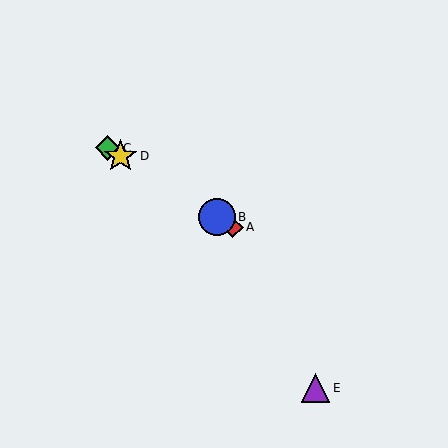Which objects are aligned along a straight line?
Objects A, B, C, D are aligned along a straight line.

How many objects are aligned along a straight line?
4 objects (A, B, C, D) are aligned along a straight line.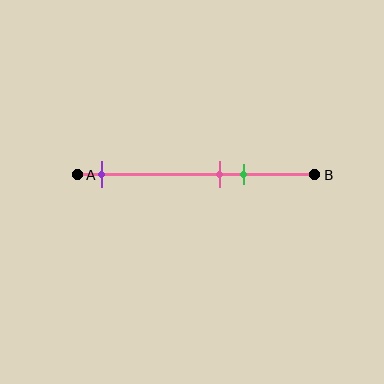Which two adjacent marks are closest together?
The pink and green marks are the closest adjacent pair.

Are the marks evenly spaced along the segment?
No, the marks are not evenly spaced.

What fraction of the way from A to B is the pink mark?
The pink mark is approximately 60% (0.6) of the way from A to B.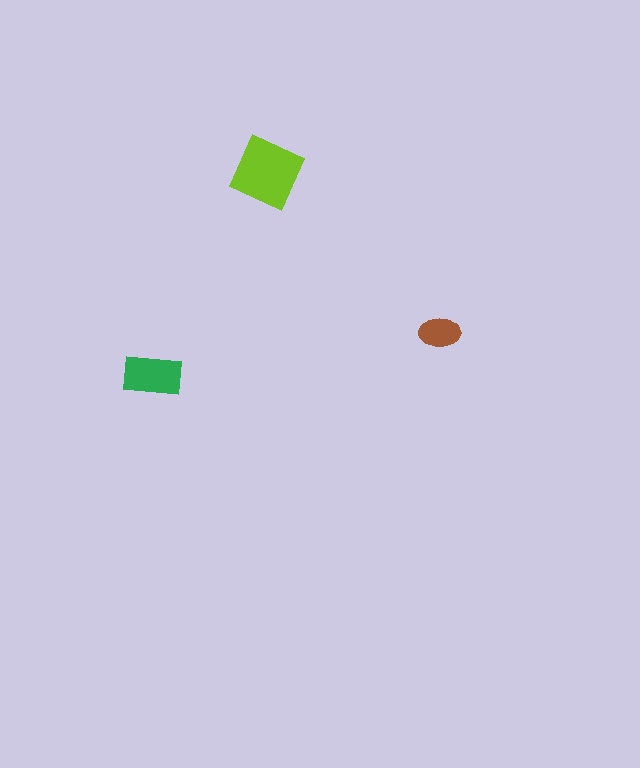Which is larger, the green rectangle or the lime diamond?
The lime diamond.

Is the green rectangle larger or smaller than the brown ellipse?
Larger.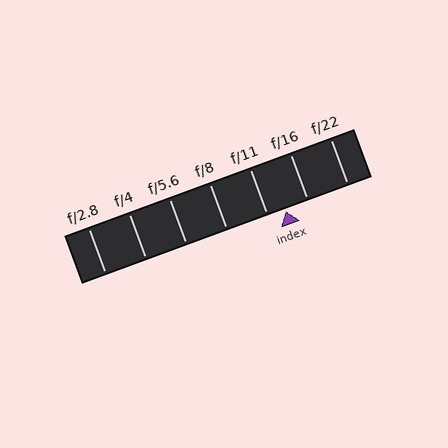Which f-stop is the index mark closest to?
The index mark is closest to f/11.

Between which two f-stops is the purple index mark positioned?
The index mark is between f/11 and f/16.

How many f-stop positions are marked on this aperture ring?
There are 7 f-stop positions marked.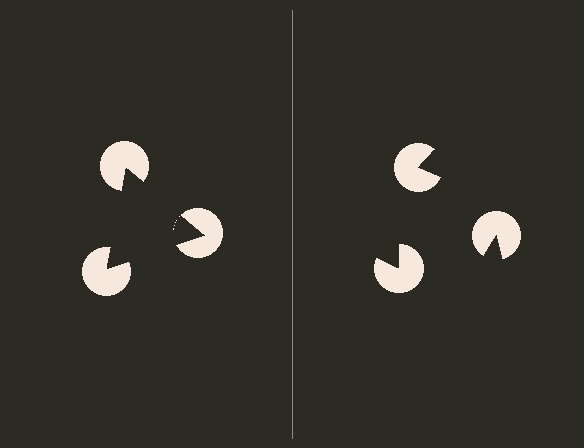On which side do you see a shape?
An illusory triangle appears on the left side. On the right side the wedge cuts are rotated, so no coherent shape forms.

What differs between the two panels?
The pac-man discs are positioned identically on both sides; only the wedge orientations differ. On the left they align to a triangle; on the right they are misaligned.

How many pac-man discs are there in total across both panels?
6 — 3 on each side.